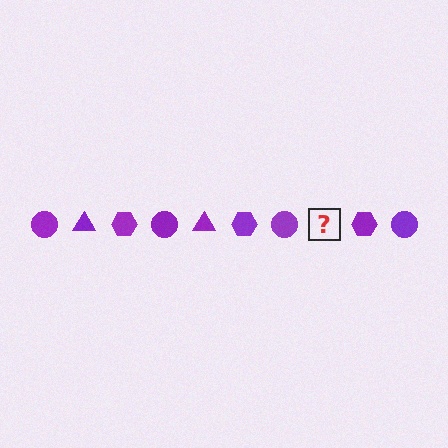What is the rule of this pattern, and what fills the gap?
The rule is that the pattern cycles through circle, triangle, hexagon shapes in purple. The gap should be filled with a purple triangle.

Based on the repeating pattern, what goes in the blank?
The blank should be a purple triangle.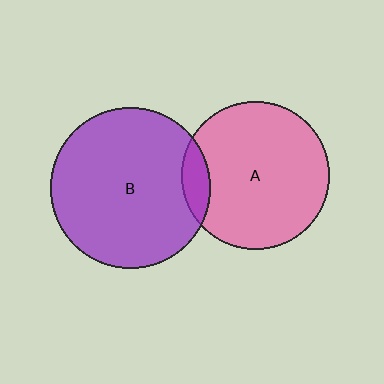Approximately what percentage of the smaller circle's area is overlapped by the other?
Approximately 10%.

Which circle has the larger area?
Circle B (purple).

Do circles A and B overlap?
Yes.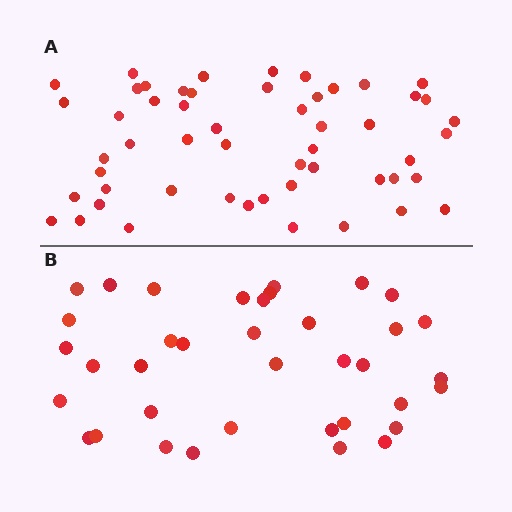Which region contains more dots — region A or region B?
Region A (the top region) has more dots.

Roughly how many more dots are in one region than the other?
Region A has approximately 15 more dots than region B.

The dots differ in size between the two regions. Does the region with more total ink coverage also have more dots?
No. Region B has more total ink coverage because its dots are larger, but region A actually contains more individual dots. Total area can be misleading — the number of items is what matters here.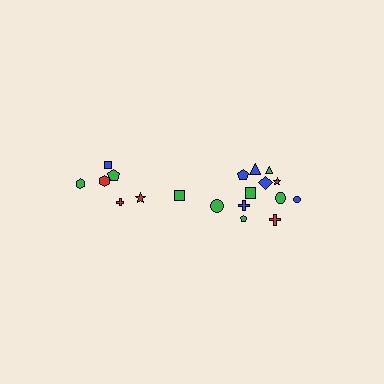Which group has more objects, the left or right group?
The right group.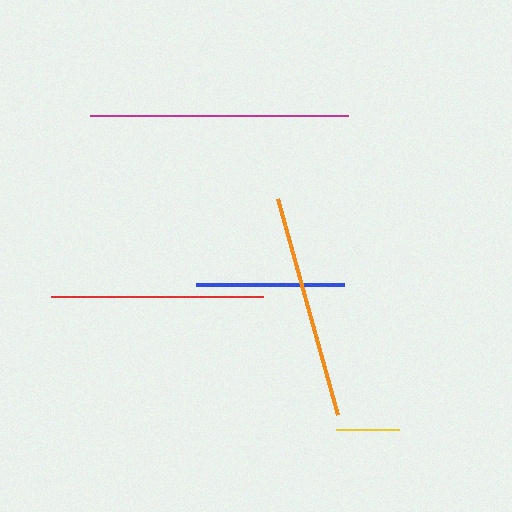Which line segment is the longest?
The magenta line is the longest at approximately 258 pixels.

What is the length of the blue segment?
The blue segment is approximately 147 pixels long.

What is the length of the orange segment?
The orange segment is approximately 224 pixels long.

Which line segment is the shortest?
The yellow line is the shortest at approximately 62 pixels.